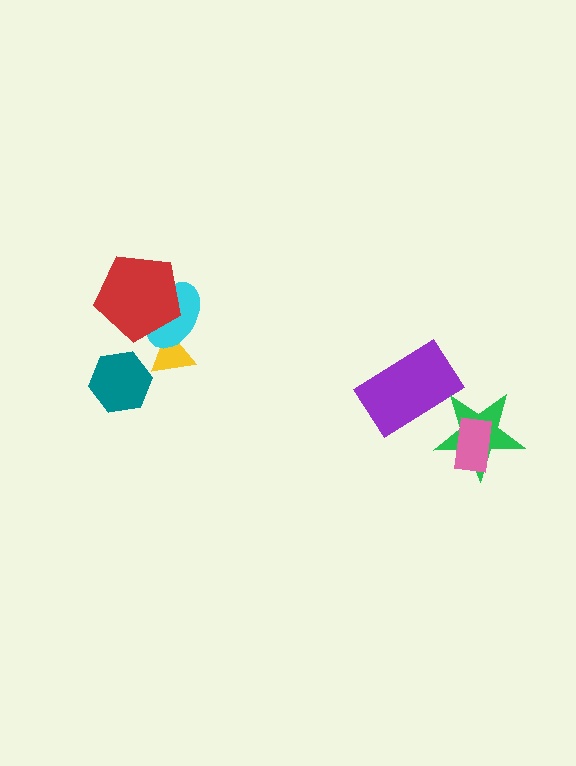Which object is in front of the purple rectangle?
The green star is in front of the purple rectangle.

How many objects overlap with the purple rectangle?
1 object overlaps with the purple rectangle.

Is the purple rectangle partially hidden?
Yes, it is partially covered by another shape.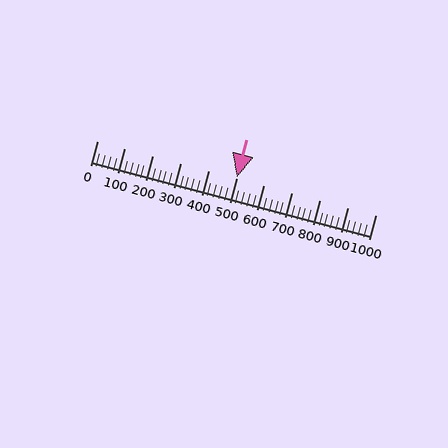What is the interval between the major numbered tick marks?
The major tick marks are spaced 100 units apart.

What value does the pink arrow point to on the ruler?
The pink arrow points to approximately 501.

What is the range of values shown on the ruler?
The ruler shows values from 0 to 1000.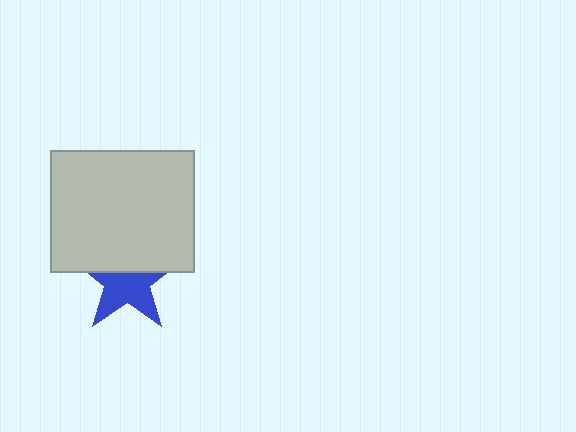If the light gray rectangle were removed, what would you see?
You would see the complete blue star.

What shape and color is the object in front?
The object in front is a light gray rectangle.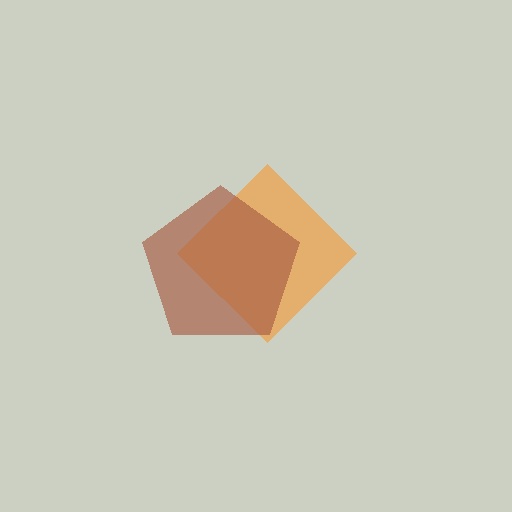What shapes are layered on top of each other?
The layered shapes are: an orange diamond, a brown pentagon.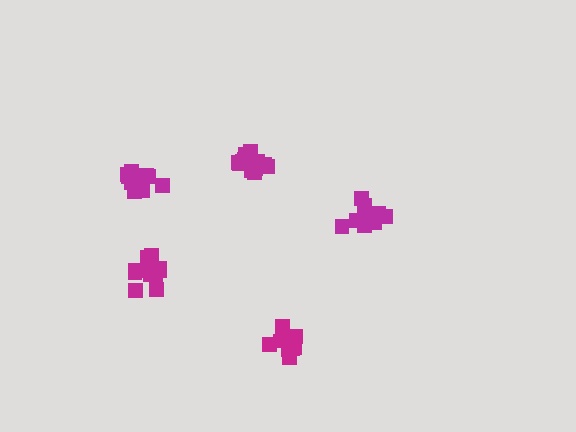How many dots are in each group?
Group 1: 10 dots, Group 2: 10 dots, Group 3: 14 dots, Group 4: 10 dots, Group 5: 15 dots (59 total).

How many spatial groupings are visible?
There are 5 spatial groupings.